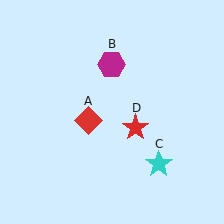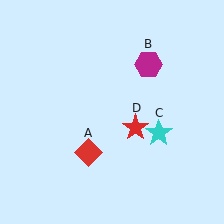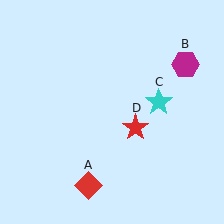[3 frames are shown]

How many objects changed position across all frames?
3 objects changed position: red diamond (object A), magenta hexagon (object B), cyan star (object C).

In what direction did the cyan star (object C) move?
The cyan star (object C) moved up.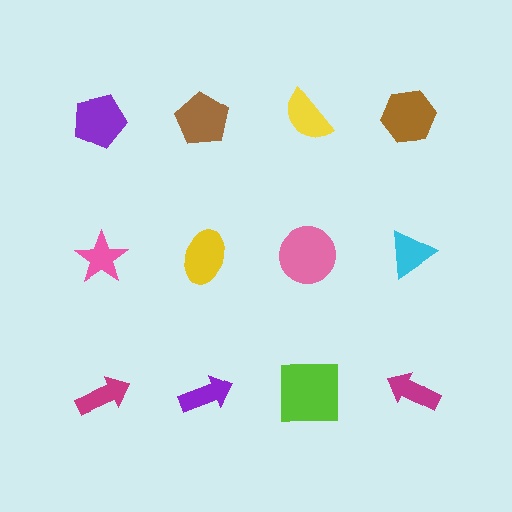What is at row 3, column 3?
A lime square.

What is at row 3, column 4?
A magenta arrow.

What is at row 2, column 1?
A pink star.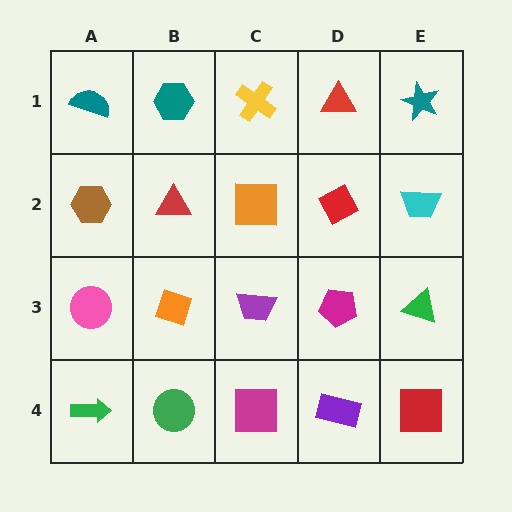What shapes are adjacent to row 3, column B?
A red triangle (row 2, column B), a green circle (row 4, column B), a pink circle (row 3, column A), a purple trapezoid (row 3, column C).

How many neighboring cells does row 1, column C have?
3.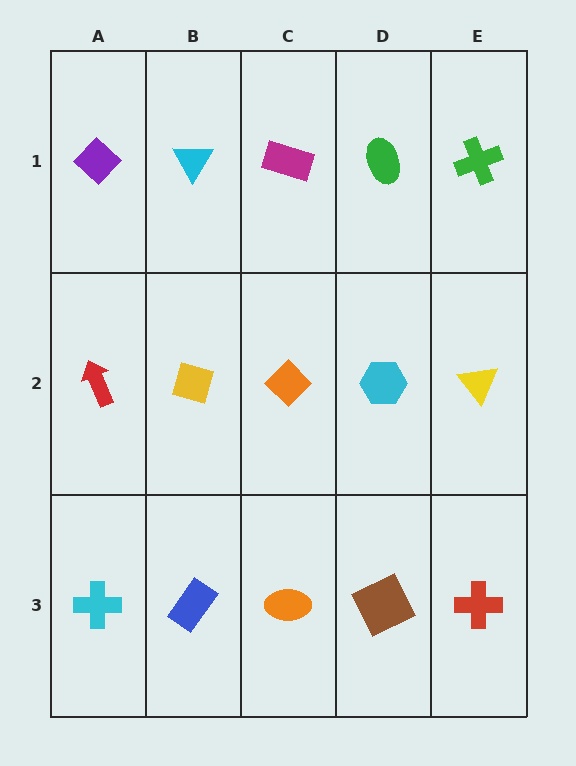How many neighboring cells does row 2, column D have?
4.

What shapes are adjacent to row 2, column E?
A green cross (row 1, column E), a red cross (row 3, column E), a cyan hexagon (row 2, column D).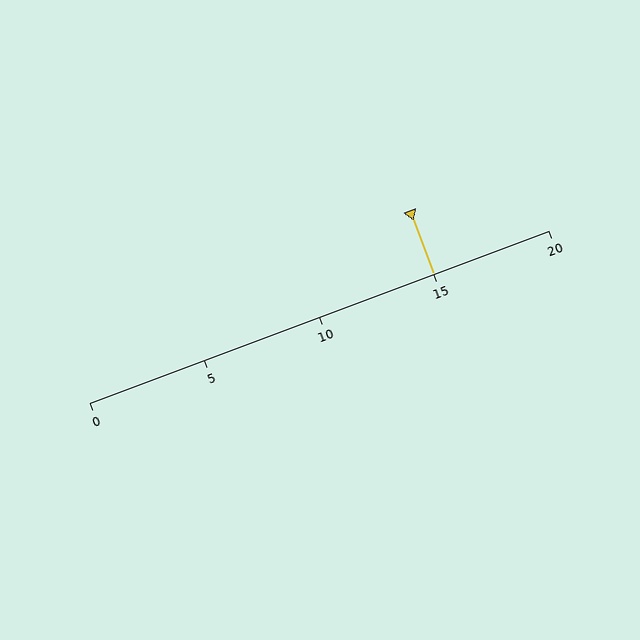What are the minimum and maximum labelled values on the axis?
The axis runs from 0 to 20.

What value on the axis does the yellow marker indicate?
The marker indicates approximately 15.